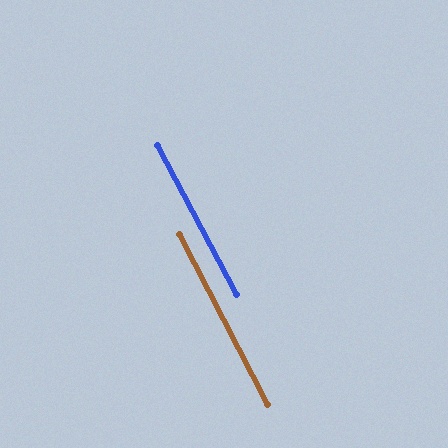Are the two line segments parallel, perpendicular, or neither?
Parallel — their directions differ by only 0.4°.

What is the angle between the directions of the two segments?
Approximately 0 degrees.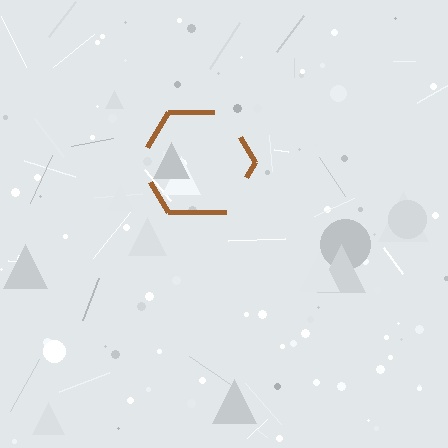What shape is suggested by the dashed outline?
The dashed outline suggests a hexagon.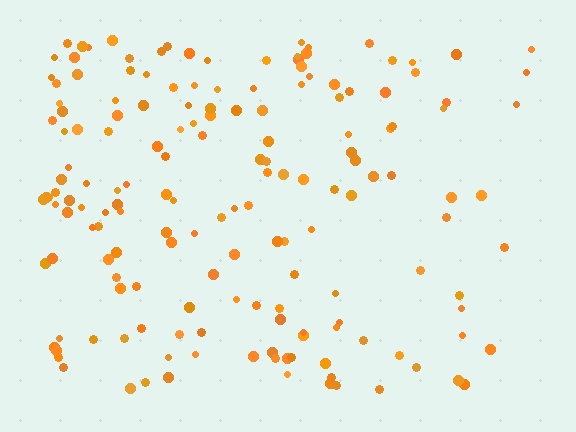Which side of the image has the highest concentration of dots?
The left.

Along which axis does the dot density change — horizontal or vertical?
Horizontal.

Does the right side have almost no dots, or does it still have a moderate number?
Still a moderate number, just noticeably fewer than the left.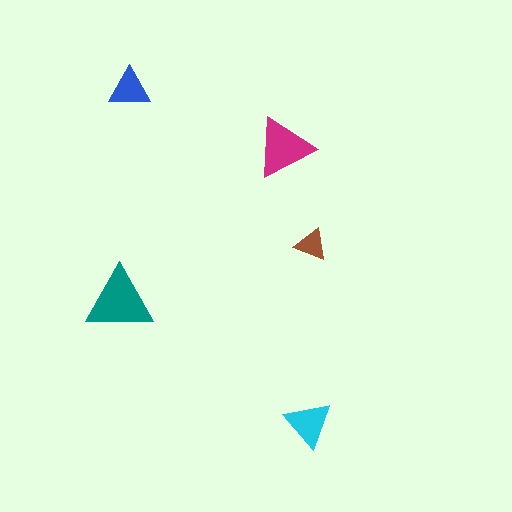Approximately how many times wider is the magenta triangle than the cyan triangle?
About 1.5 times wider.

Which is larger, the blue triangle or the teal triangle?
The teal one.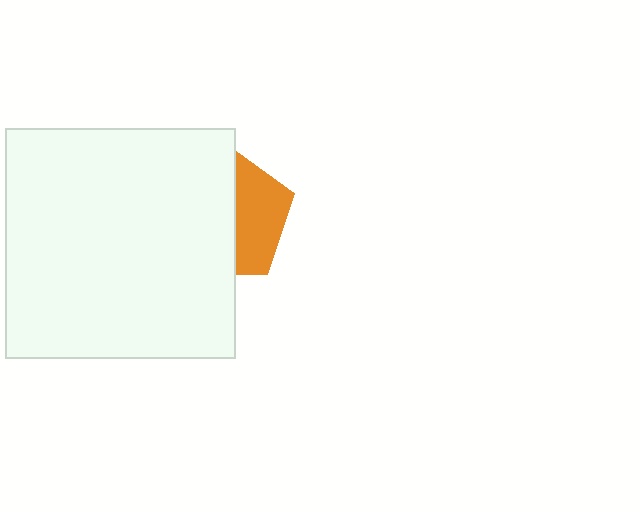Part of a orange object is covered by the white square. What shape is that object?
It is a pentagon.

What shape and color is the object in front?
The object in front is a white square.